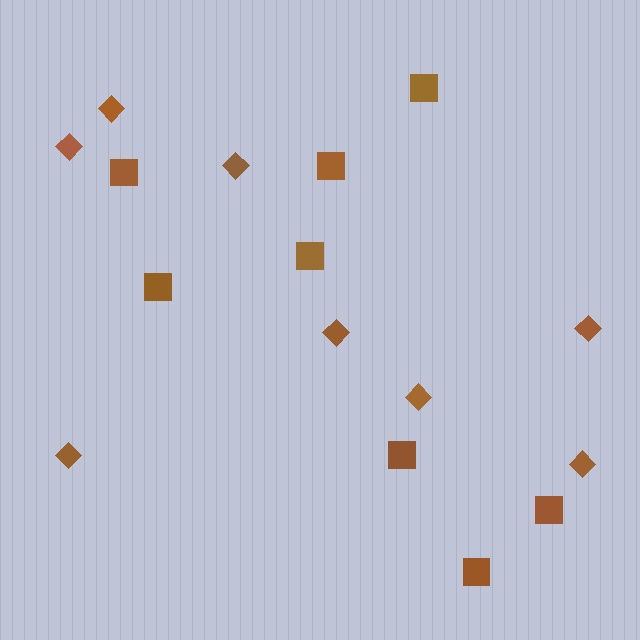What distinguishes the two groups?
There are 2 groups: one group of squares (8) and one group of diamonds (8).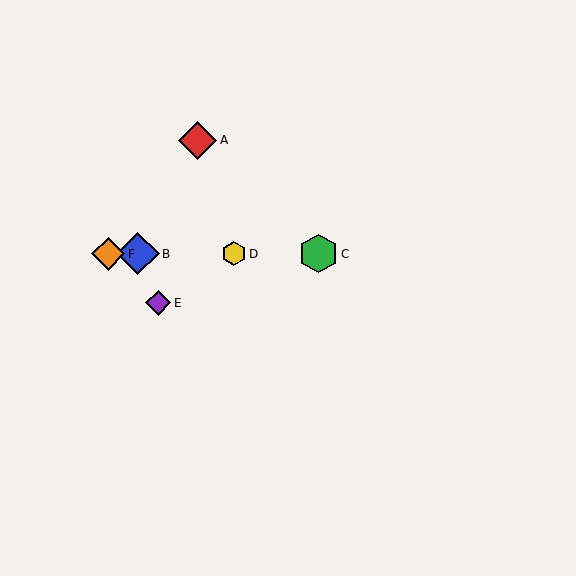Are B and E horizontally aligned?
No, B is at y≈254 and E is at y≈303.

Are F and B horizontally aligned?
Yes, both are at y≈254.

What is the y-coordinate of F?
Object F is at y≈254.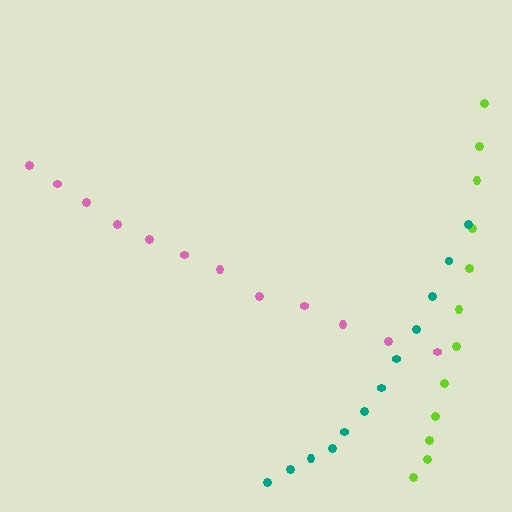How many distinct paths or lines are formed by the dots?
There are 3 distinct paths.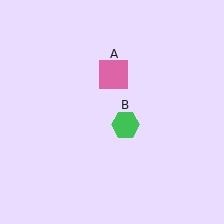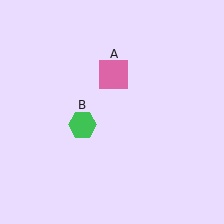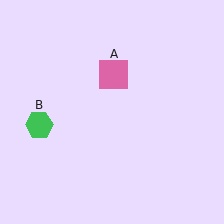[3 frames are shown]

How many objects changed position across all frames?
1 object changed position: green hexagon (object B).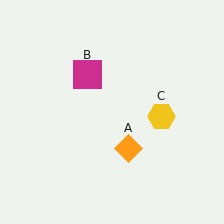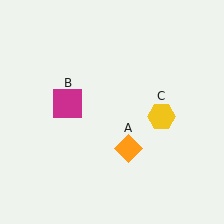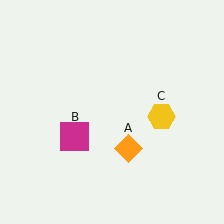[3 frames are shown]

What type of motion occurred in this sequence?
The magenta square (object B) rotated counterclockwise around the center of the scene.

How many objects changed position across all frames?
1 object changed position: magenta square (object B).